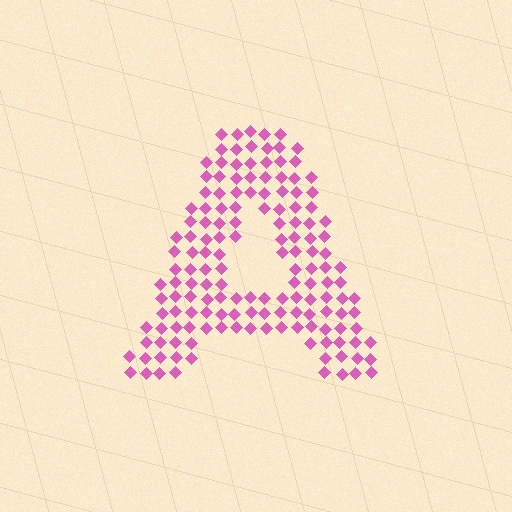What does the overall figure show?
The overall figure shows the letter A.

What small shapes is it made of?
It is made of small diamonds.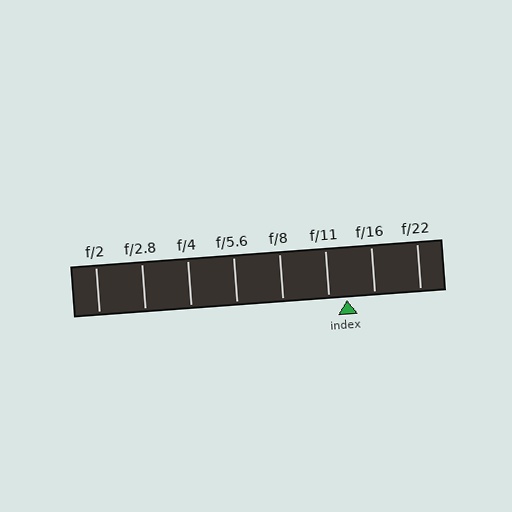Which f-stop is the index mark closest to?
The index mark is closest to f/11.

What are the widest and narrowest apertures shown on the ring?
The widest aperture shown is f/2 and the narrowest is f/22.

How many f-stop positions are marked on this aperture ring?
There are 8 f-stop positions marked.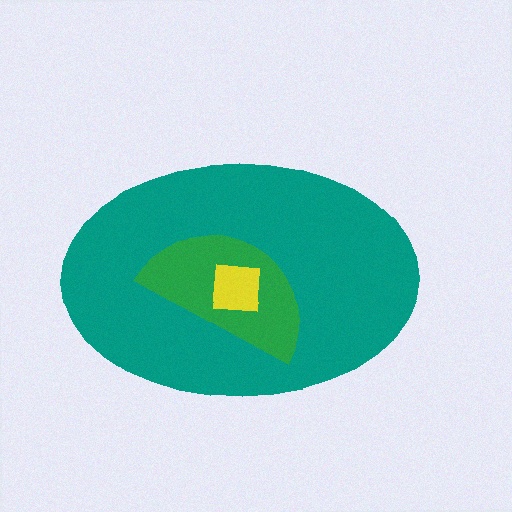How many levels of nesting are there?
3.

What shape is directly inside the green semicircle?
The yellow square.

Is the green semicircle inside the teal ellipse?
Yes.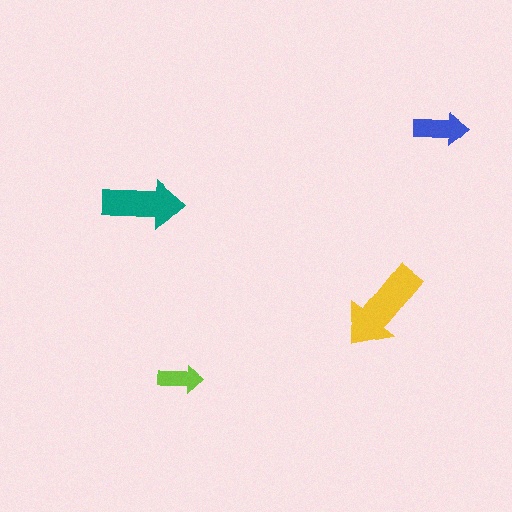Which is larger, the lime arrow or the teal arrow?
The teal one.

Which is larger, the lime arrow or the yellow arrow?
The yellow one.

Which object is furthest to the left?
The teal arrow is leftmost.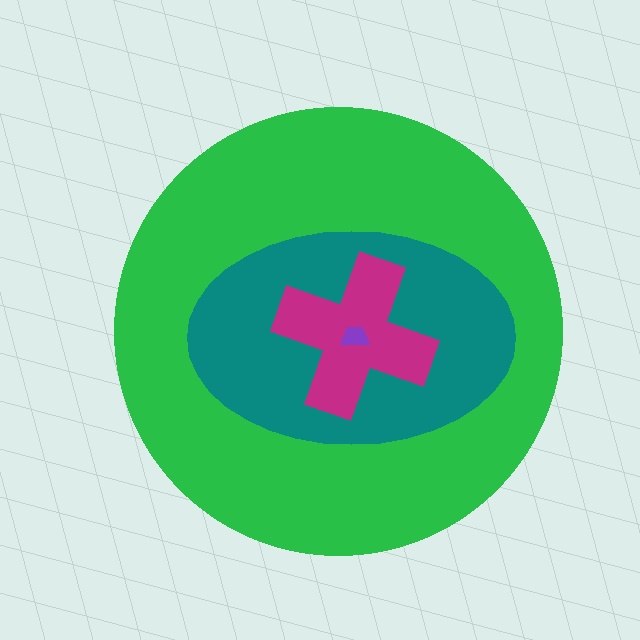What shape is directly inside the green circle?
The teal ellipse.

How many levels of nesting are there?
4.